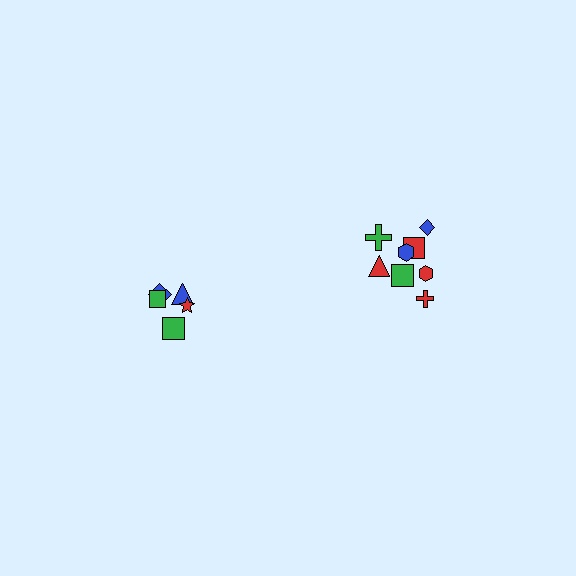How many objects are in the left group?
There are 5 objects.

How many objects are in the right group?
There are 8 objects.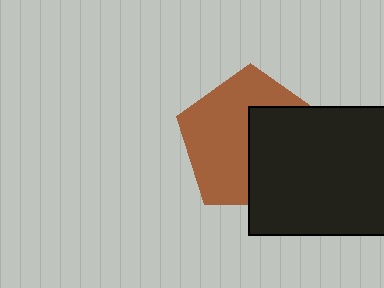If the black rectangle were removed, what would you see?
You would see the complete brown pentagon.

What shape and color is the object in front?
The object in front is a black rectangle.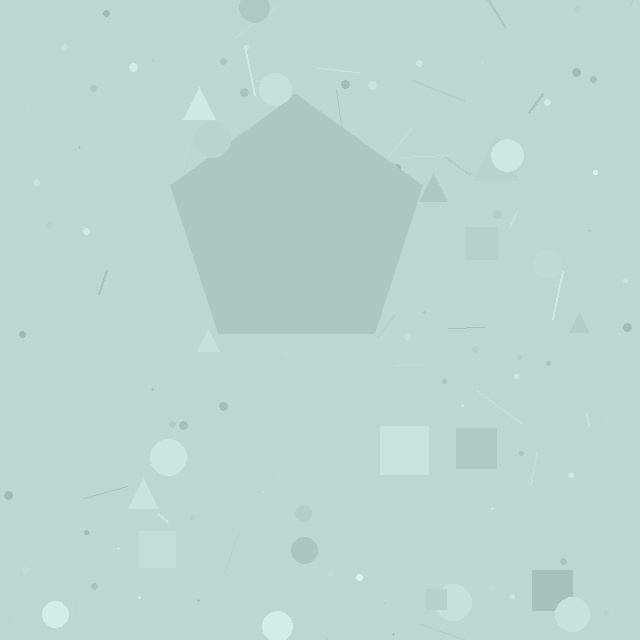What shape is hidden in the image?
A pentagon is hidden in the image.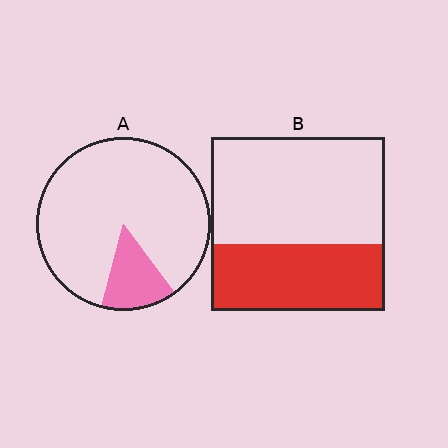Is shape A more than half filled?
No.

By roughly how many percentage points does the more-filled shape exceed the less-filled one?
By roughly 25 percentage points (B over A).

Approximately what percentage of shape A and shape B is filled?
A is approximately 15% and B is approximately 40%.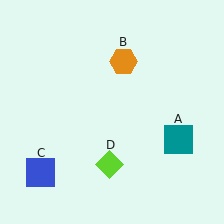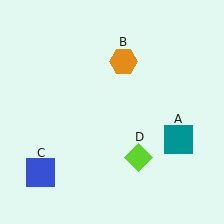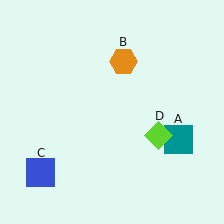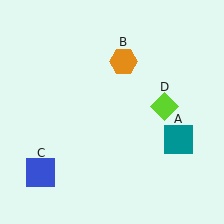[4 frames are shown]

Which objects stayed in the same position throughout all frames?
Teal square (object A) and orange hexagon (object B) and blue square (object C) remained stationary.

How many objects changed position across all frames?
1 object changed position: lime diamond (object D).